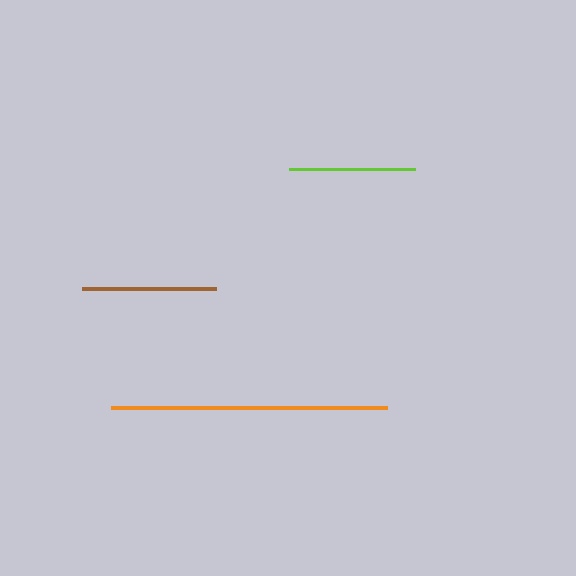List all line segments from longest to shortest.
From longest to shortest: orange, brown, lime.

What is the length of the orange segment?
The orange segment is approximately 276 pixels long.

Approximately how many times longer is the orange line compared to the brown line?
The orange line is approximately 2.1 times the length of the brown line.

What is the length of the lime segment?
The lime segment is approximately 126 pixels long.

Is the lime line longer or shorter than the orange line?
The orange line is longer than the lime line.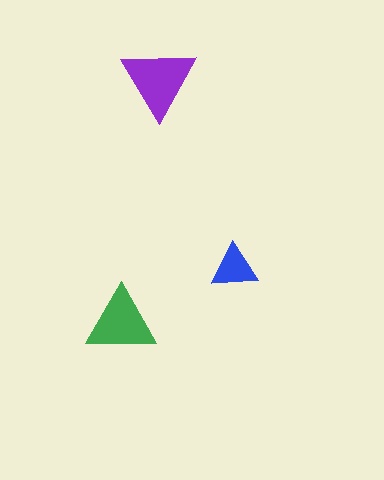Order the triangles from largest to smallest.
the purple one, the green one, the blue one.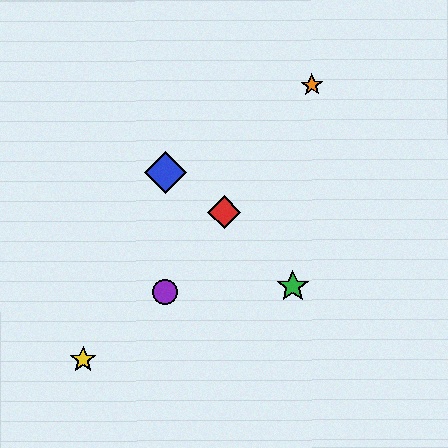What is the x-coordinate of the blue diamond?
The blue diamond is at x≈165.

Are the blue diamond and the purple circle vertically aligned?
Yes, both are at x≈165.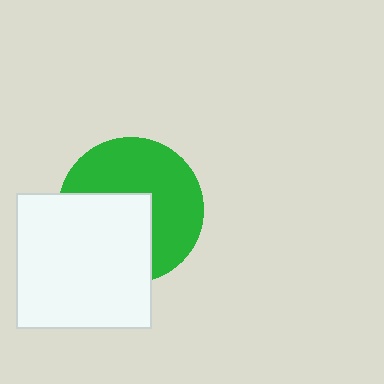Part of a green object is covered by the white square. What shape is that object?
It is a circle.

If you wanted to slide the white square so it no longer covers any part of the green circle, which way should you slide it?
Slide it toward the lower-left — that is the most direct way to separate the two shapes.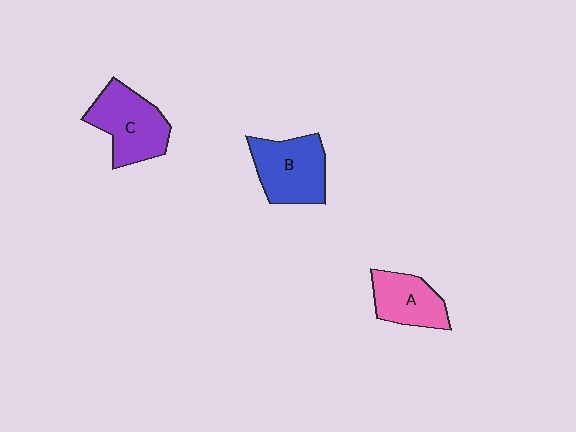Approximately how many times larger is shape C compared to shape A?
Approximately 1.4 times.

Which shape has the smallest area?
Shape A (pink).